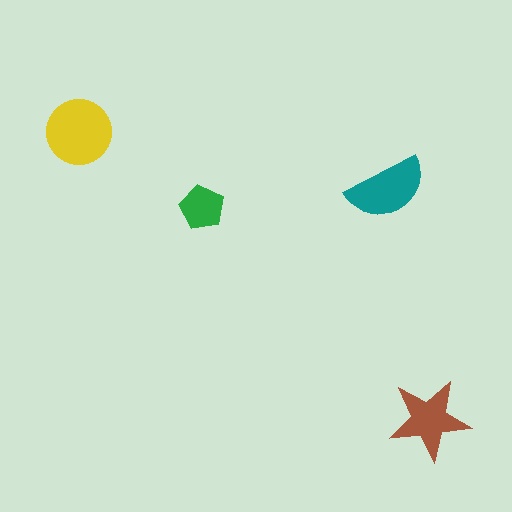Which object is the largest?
The yellow circle.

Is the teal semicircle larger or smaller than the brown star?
Larger.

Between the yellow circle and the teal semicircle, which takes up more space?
The yellow circle.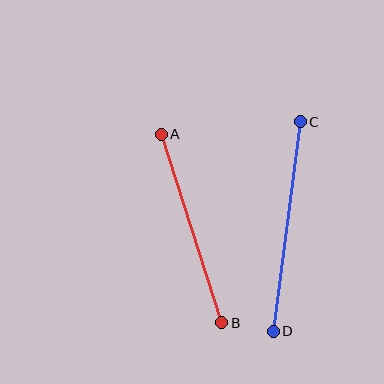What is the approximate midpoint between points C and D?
The midpoint is at approximately (287, 226) pixels.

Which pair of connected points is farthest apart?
Points C and D are farthest apart.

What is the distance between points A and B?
The distance is approximately 198 pixels.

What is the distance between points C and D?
The distance is approximately 212 pixels.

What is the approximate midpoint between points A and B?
The midpoint is at approximately (191, 229) pixels.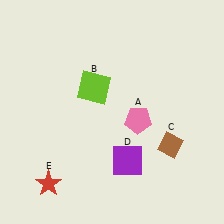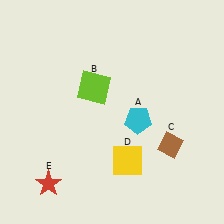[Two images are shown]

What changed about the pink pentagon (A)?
In Image 1, A is pink. In Image 2, it changed to cyan.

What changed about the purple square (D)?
In Image 1, D is purple. In Image 2, it changed to yellow.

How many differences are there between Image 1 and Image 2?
There are 2 differences between the two images.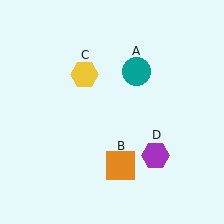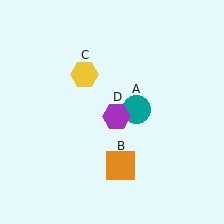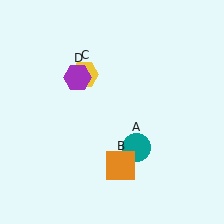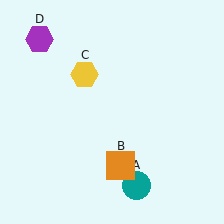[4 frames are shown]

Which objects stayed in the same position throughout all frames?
Orange square (object B) and yellow hexagon (object C) remained stationary.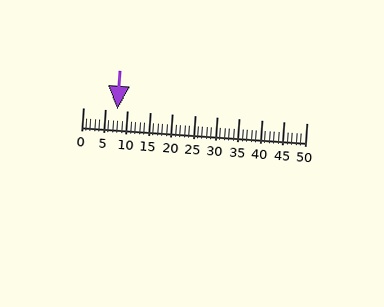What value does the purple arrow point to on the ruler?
The purple arrow points to approximately 8.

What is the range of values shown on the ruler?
The ruler shows values from 0 to 50.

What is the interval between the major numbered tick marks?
The major tick marks are spaced 5 units apart.